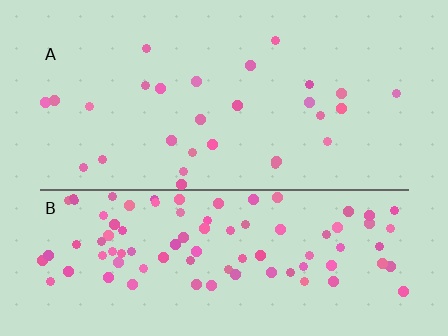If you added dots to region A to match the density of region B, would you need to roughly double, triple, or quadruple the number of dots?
Approximately triple.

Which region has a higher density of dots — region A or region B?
B (the bottom).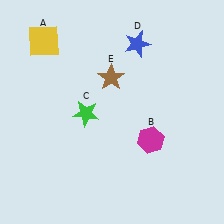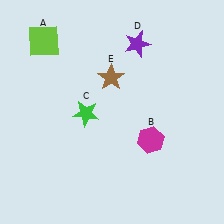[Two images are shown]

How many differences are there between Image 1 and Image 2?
There are 2 differences between the two images.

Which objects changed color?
A changed from yellow to lime. D changed from blue to purple.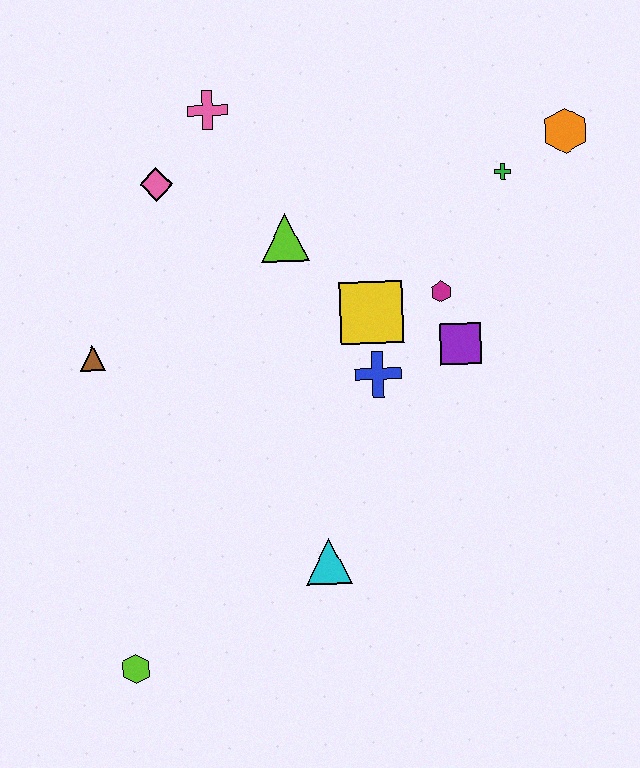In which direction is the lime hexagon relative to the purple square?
The lime hexagon is to the left of the purple square.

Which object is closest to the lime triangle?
The yellow square is closest to the lime triangle.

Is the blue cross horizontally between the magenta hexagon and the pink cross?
Yes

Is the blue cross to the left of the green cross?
Yes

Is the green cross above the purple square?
Yes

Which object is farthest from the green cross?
The lime hexagon is farthest from the green cross.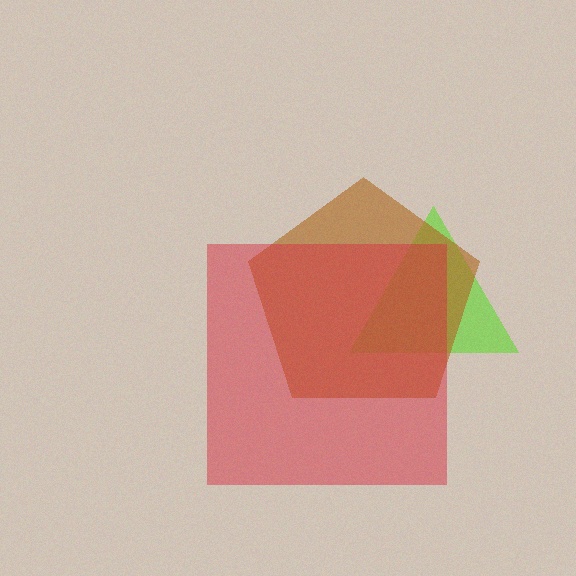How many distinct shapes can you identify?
There are 3 distinct shapes: a lime triangle, a brown pentagon, a red square.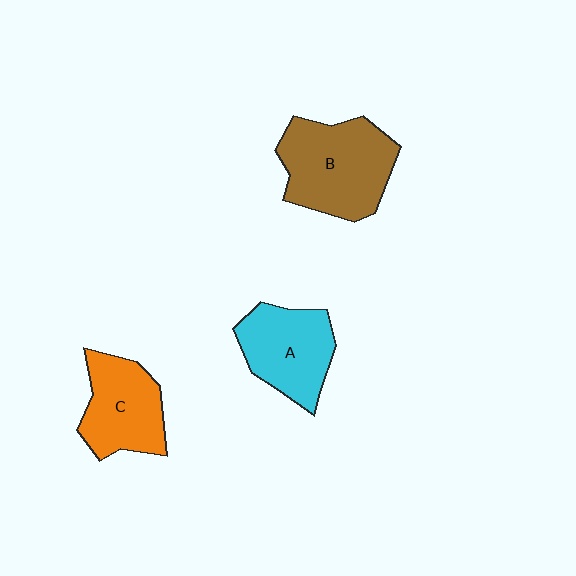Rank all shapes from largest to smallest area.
From largest to smallest: B (brown), A (cyan), C (orange).